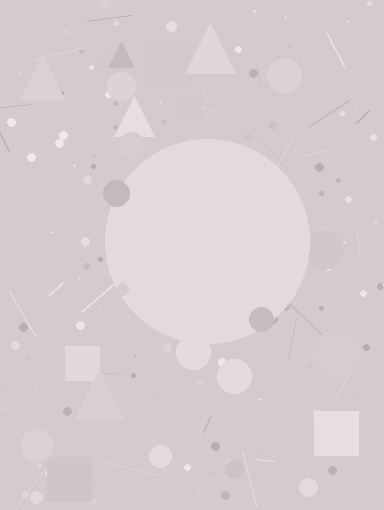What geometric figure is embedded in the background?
A circle is embedded in the background.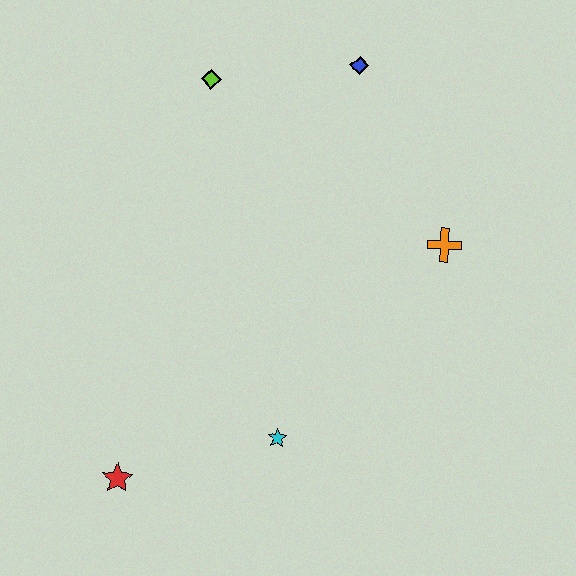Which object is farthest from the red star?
The blue diamond is farthest from the red star.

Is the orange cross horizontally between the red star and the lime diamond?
No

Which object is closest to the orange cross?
The blue diamond is closest to the orange cross.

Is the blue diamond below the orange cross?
No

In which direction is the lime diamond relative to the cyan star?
The lime diamond is above the cyan star.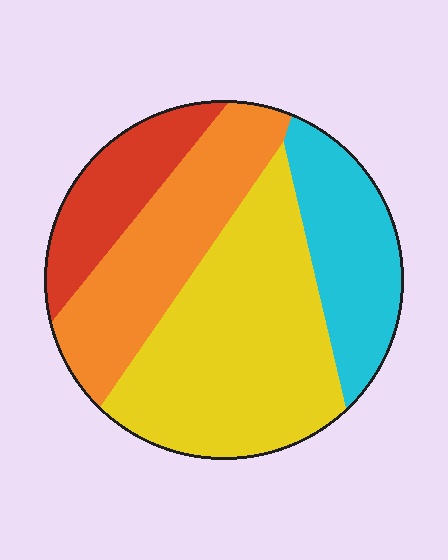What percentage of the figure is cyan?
Cyan takes up less than a quarter of the figure.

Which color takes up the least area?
Red, at roughly 15%.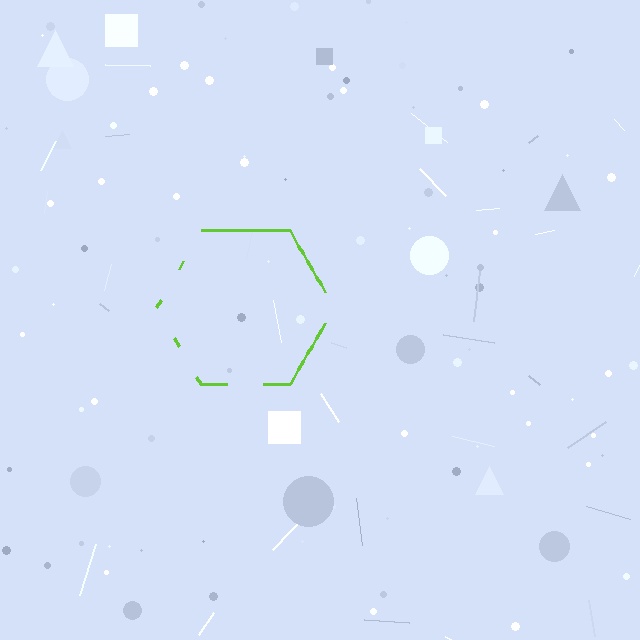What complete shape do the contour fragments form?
The contour fragments form a hexagon.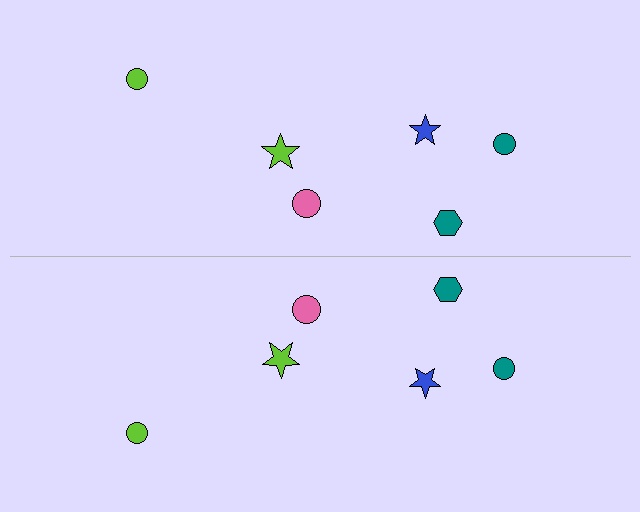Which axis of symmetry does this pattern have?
The pattern has a horizontal axis of symmetry running through the center of the image.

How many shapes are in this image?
There are 12 shapes in this image.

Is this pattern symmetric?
Yes, this pattern has bilateral (reflection) symmetry.